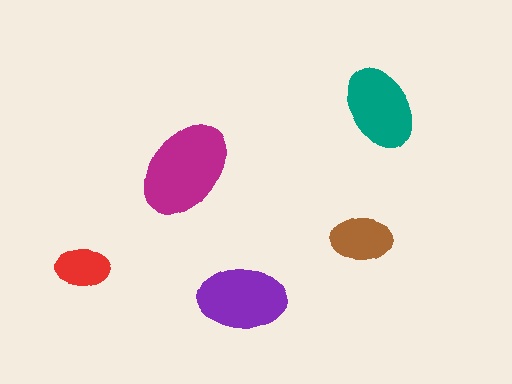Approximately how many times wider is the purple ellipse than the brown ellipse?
About 1.5 times wider.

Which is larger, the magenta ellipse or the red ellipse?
The magenta one.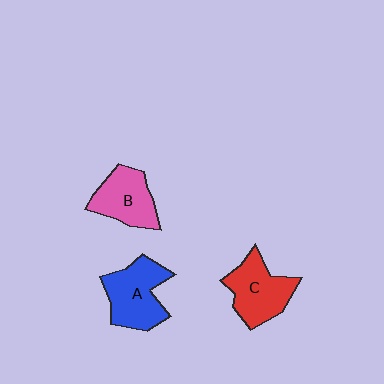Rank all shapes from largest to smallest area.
From largest to smallest: A (blue), C (red), B (pink).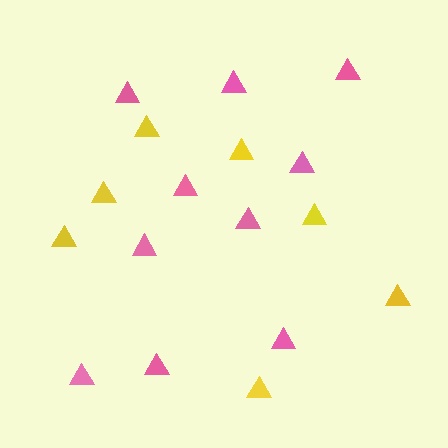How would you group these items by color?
There are 2 groups: one group of pink triangles (10) and one group of yellow triangles (7).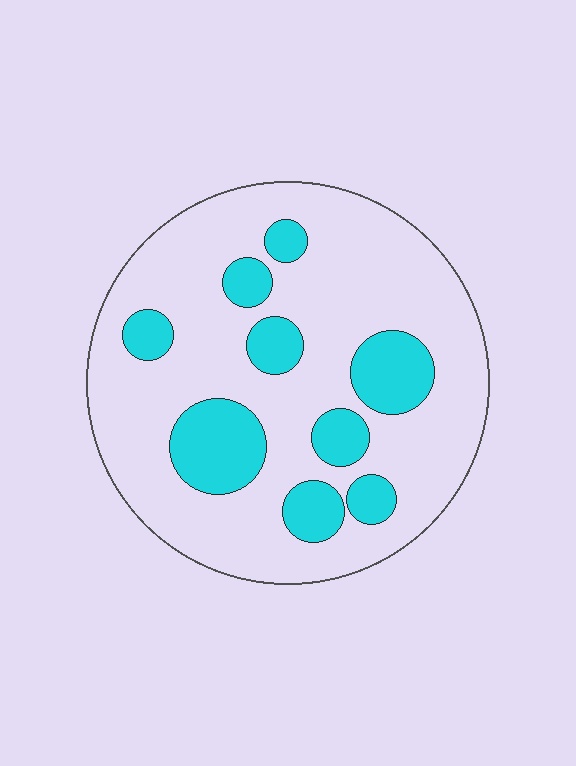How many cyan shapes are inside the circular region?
9.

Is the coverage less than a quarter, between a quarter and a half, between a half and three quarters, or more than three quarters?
Less than a quarter.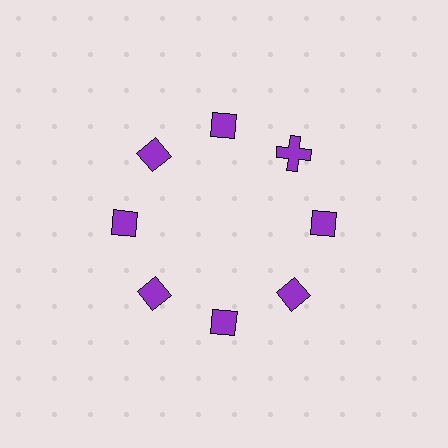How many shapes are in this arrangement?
There are 8 shapes arranged in a ring pattern.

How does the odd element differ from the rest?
It has a different shape: cross instead of diamond.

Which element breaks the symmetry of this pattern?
The purple cross at roughly the 2 o'clock position breaks the symmetry. All other shapes are purple diamonds.